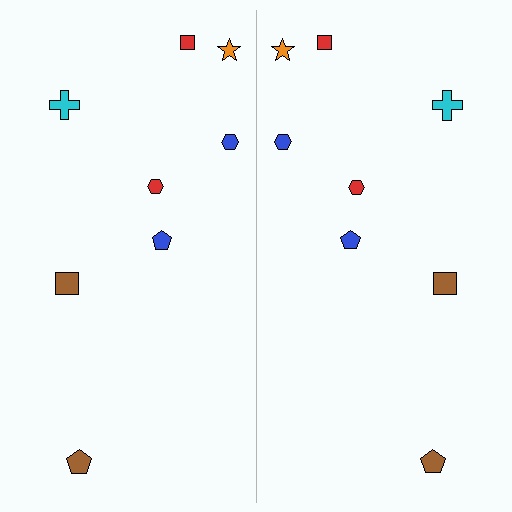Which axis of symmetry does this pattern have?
The pattern has a vertical axis of symmetry running through the center of the image.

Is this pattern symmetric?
Yes, this pattern has bilateral (reflection) symmetry.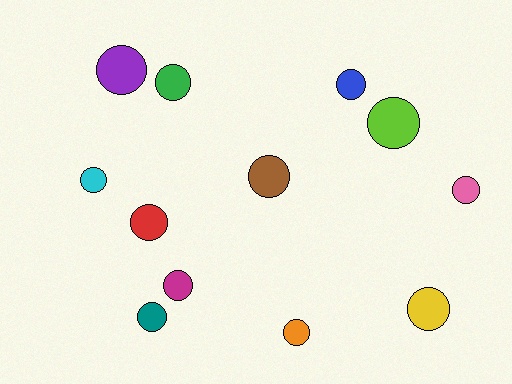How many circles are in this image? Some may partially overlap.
There are 12 circles.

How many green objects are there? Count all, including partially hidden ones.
There is 1 green object.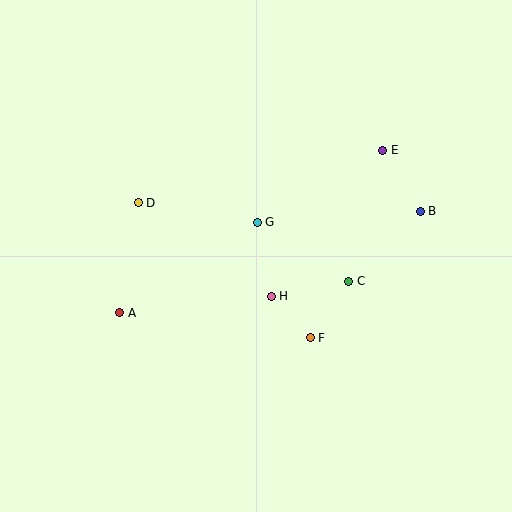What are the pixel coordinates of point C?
Point C is at (349, 281).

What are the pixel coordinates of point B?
Point B is at (420, 211).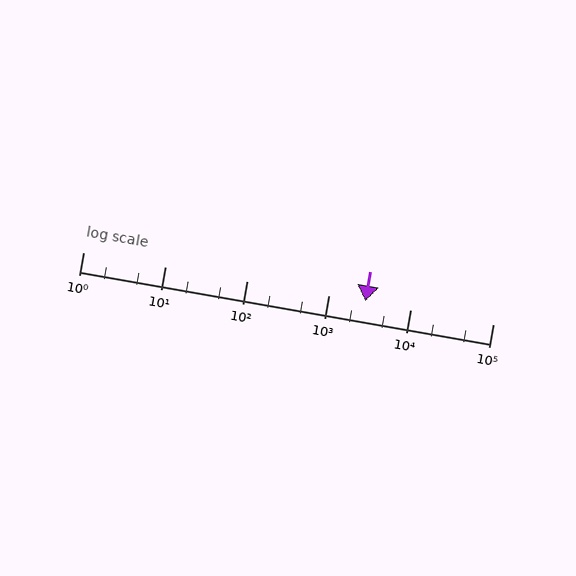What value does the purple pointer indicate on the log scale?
The pointer indicates approximately 2800.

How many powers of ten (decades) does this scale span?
The scale spans 5 decades, from 1 to 100000.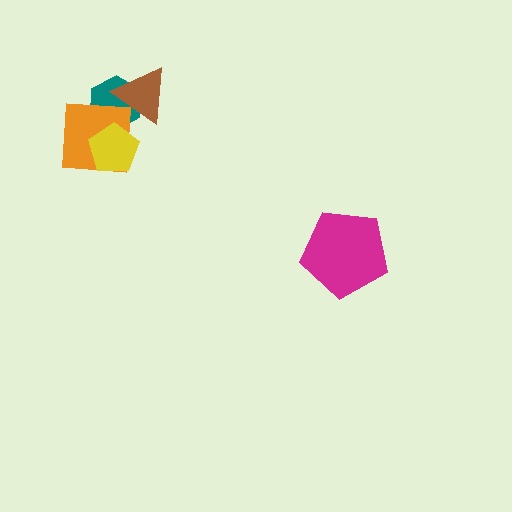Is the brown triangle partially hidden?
Yes, it is partially covered by another shape.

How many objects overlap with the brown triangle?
2 objects overlap with the brown triangle.